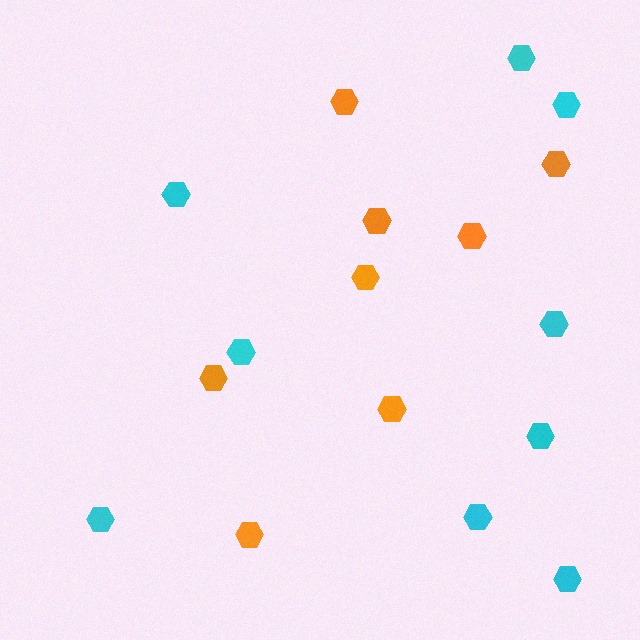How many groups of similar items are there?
There are 2 groups: one group of cyan hexagons (9) and one group of orange hexagons (8).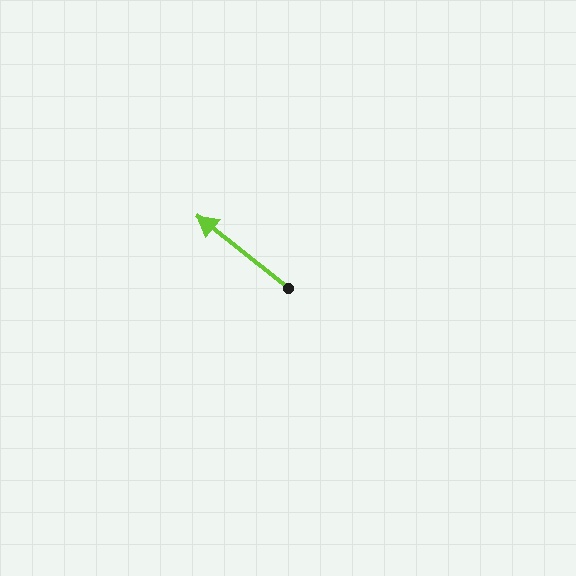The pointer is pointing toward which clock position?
Roughly 10 o'clock.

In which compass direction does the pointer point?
Northwest.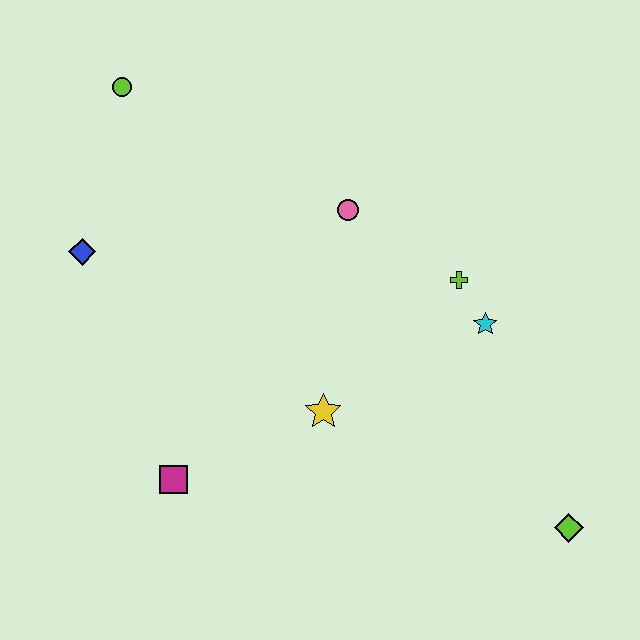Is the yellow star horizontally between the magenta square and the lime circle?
No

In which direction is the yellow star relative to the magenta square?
The yellow star is to the right of the magenta square.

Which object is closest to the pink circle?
The lime cross is closest to the pink circle.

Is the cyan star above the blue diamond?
No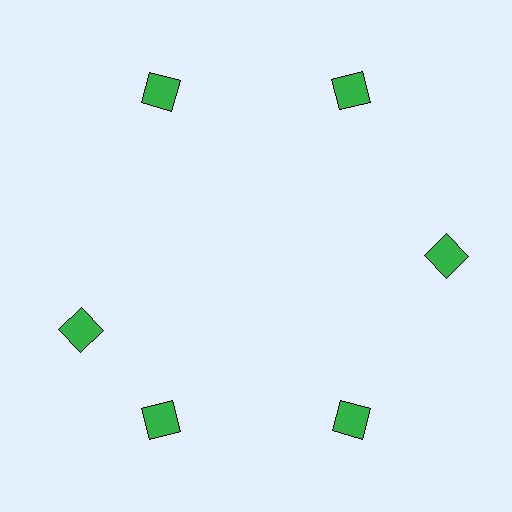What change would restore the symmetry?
The symmetry would be restored by rotating it back into even spacing with its neighbors so that all 6 squares sit at equal angles and equal distance from the center.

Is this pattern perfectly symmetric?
No. The 6 green squares are arranged in a ring, but one element near the 9 o'clock position is rotated out of alignment along the ring, breaking the 6-fold rotational symmetry.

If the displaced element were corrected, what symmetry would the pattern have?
It would have 6-fold rotational symmetry — the pattern would map onto itself every 60 degrees.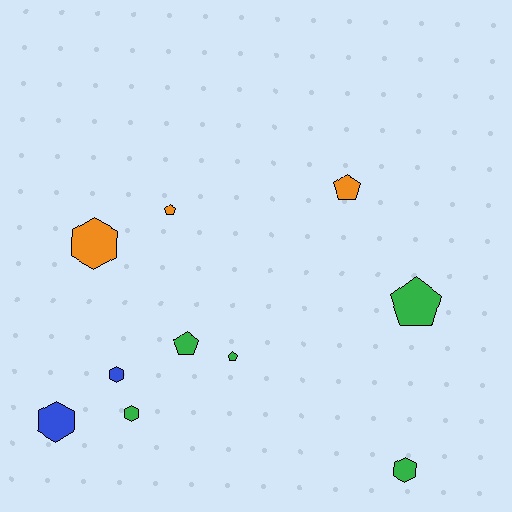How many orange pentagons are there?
There are 2 orange pentagons.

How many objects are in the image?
There are 10 objects.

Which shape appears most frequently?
Hexagon, with 5 objects.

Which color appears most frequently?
Green, with 5 objects.